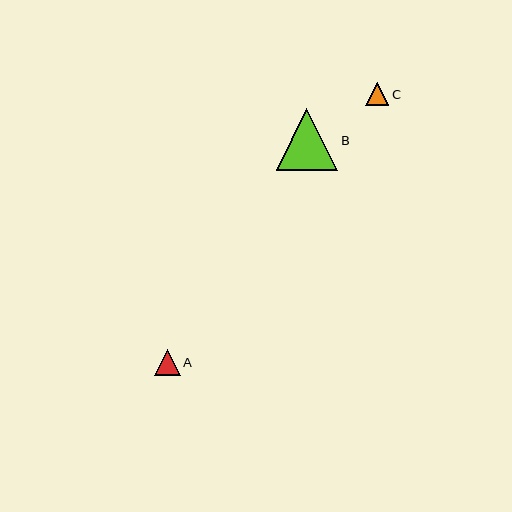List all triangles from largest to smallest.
From largest to smallest: B, A, C.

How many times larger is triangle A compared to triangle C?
Triangle A is approximately 1.1 times the size of triangle C.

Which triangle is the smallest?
Triangle C is the smallest with a size of approximately 23 pixels.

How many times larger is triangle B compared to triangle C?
Triangle B is approximately 2.7 times the size of triangle C.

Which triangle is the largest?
Triangle B is the largest with a size of approximately 62 pixels.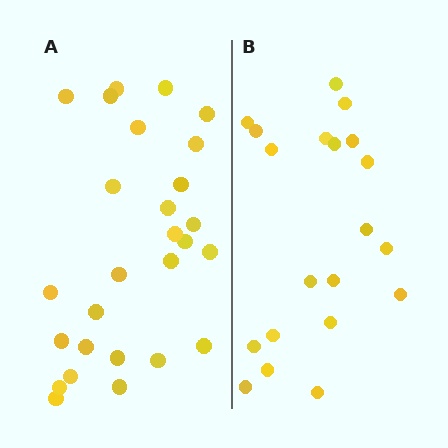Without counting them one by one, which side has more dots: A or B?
Region A (the left region) has more dots.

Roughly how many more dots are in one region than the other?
Region A has roughly 8 or so more dots than region B.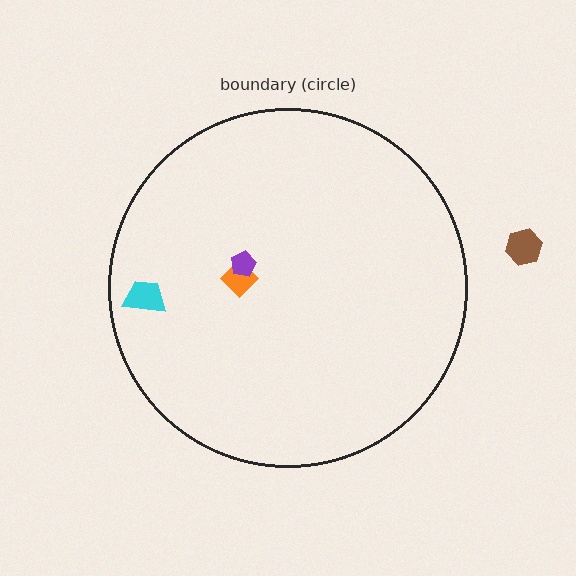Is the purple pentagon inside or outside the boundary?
Inside.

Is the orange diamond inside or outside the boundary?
Inside.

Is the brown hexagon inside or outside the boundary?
Outside.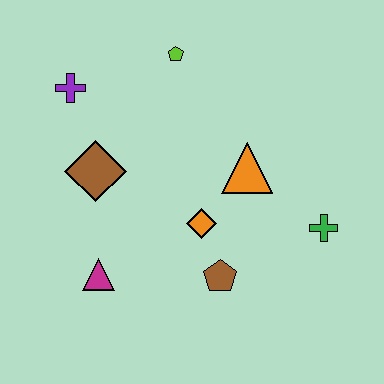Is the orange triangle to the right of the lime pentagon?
Yes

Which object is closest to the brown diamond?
The purple cross is closest to the brown diamond.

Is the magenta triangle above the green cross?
No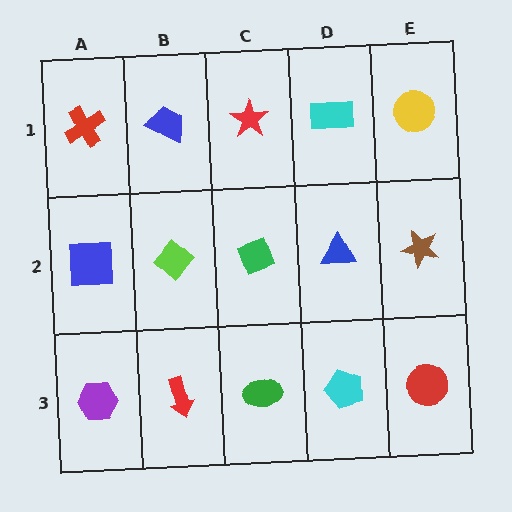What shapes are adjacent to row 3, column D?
A blue triangle (row 2, column D), a green ellipse (row 3, column C), a red circle (row 3, column E).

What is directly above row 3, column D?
A blue triangle.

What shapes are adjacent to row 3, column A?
A blue square (row 2, column A), a red arrow (row 3, column B).